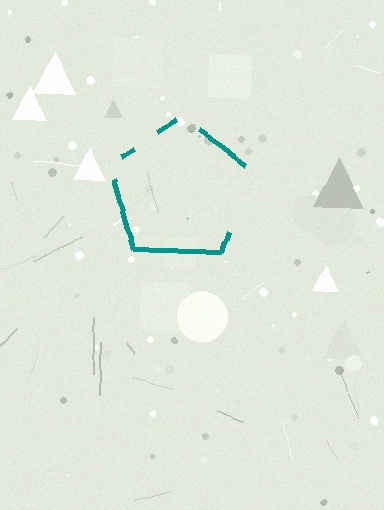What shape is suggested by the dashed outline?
The dashed outline suggests a pentagon.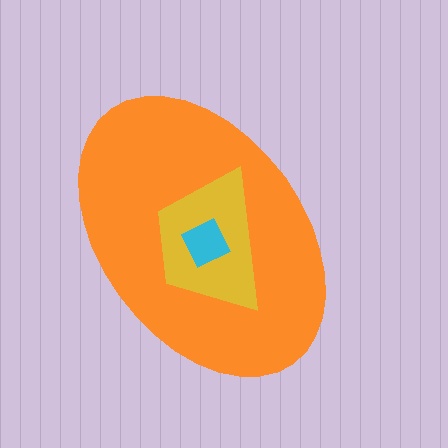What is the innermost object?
The cyan square.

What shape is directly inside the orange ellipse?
The yellow trapezoid.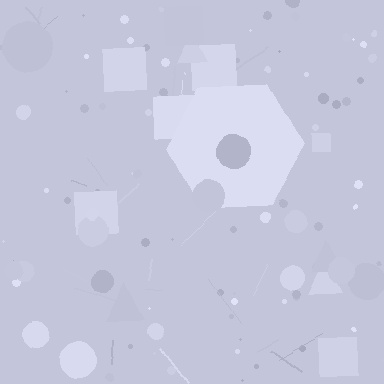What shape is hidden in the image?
A hexagon is hidden in the image.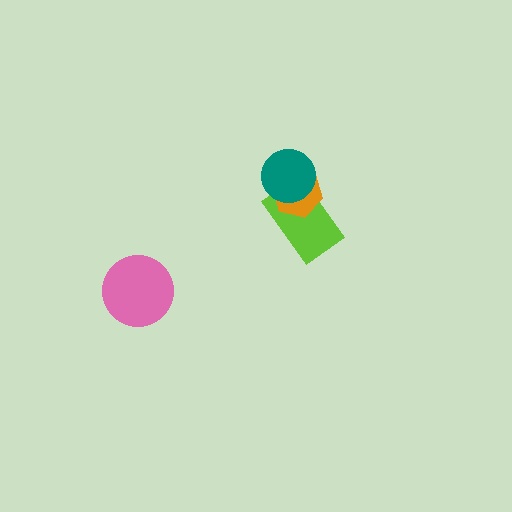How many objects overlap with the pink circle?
0 objects overlap with the pink circle.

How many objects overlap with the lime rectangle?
2 objects overlap with the lime rectangle.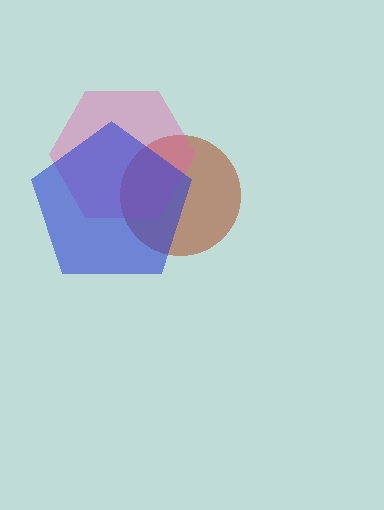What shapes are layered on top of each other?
The layered shapes are: a brown circle, a pink hexagon, a blue pentagon.